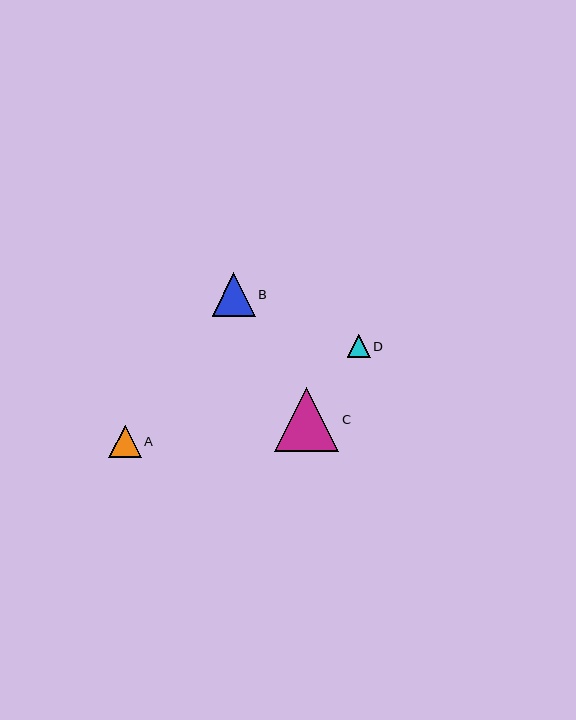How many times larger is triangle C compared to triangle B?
Triangle C is approximately 1.5 times the size of triangle B.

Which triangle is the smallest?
Triangle D is the smallest with a size of approximately 23 pixels.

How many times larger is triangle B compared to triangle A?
Triangle B is approximately 1.3 times the size of triangle A.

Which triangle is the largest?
Triangle C is the largest with a size of approximately 64 pixels.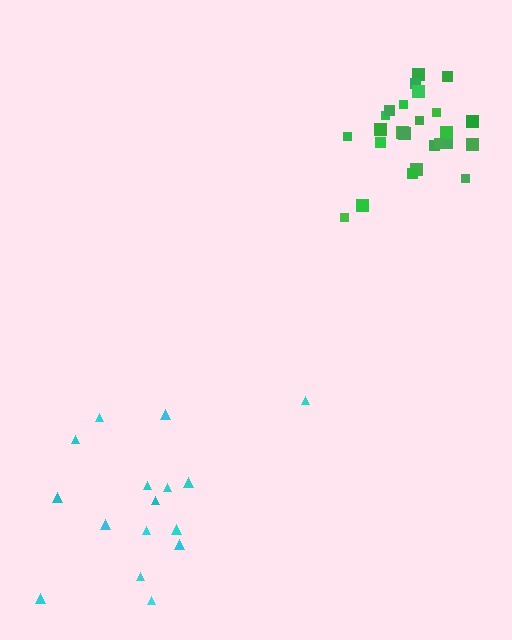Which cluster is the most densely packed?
Green.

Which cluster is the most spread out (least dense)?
Cyan.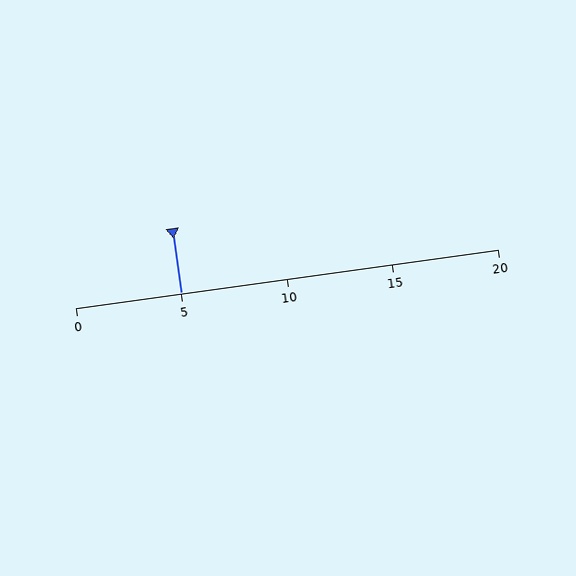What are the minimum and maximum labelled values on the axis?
The axis runs from 0 to 20.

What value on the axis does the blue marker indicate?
The marker indicates approximately 5.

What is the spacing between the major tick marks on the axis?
The major ticks are spaced 5 apart.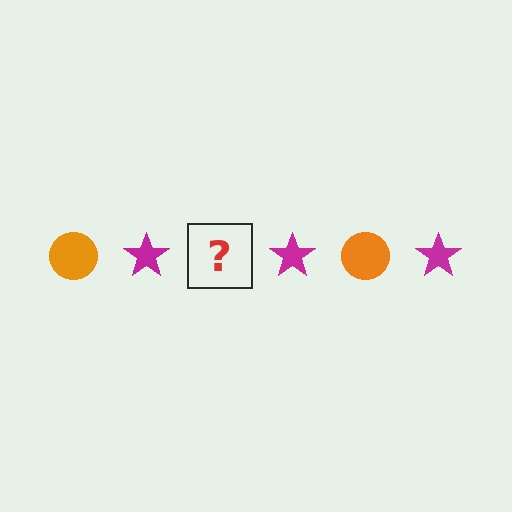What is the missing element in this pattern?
The missing element is an orange circle.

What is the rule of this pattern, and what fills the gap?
The rule is that the pattern alternates between orange circle and magenta star. The gap should be filled with an orange circle.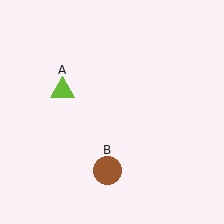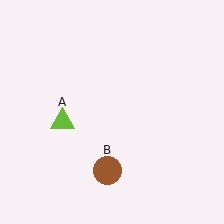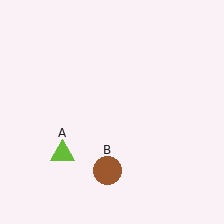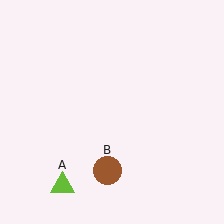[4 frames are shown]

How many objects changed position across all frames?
1 object changed position: lime triangle (object A).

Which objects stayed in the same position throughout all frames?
Brown circle (object B) remained stationary.